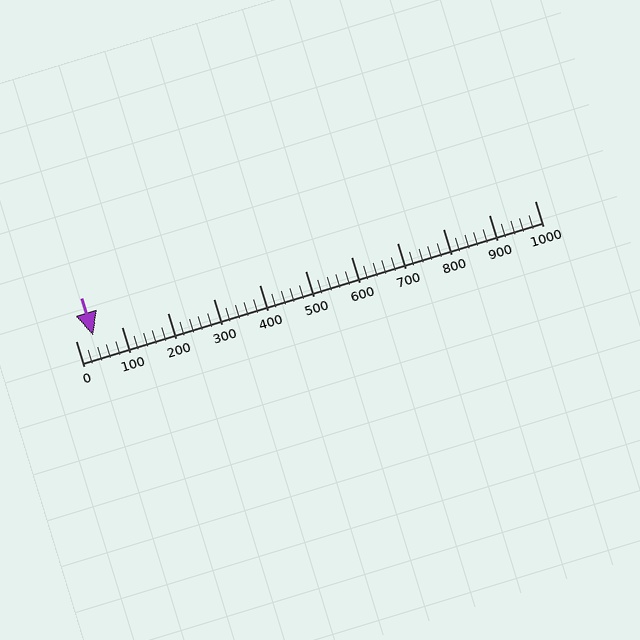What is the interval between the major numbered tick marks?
The major tick marks are spaced 100 units apart.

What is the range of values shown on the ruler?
The ruler shows values from 0 to 1000.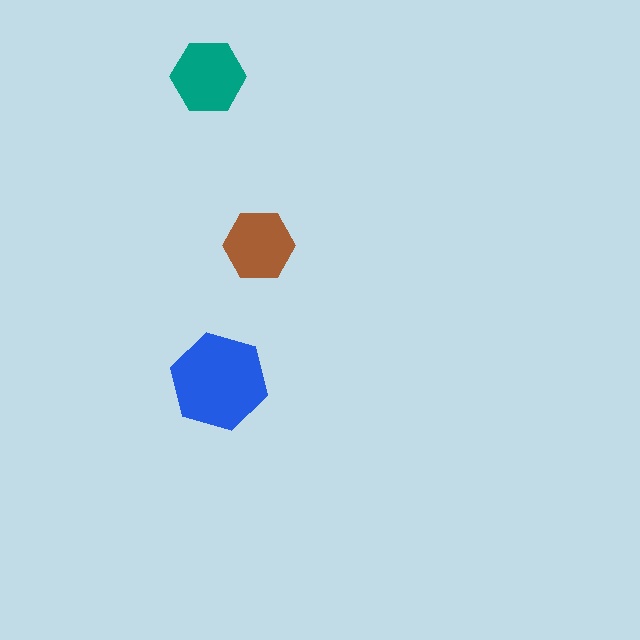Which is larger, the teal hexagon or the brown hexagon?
The teal one.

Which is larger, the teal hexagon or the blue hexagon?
The blue one.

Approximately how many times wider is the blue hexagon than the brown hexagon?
About 1.5 times wider.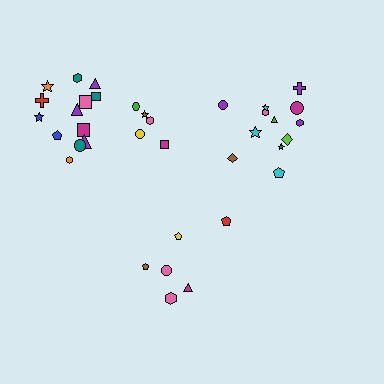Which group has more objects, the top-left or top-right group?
The top-left group.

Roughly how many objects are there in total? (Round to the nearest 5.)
Roughly 35 objects in total.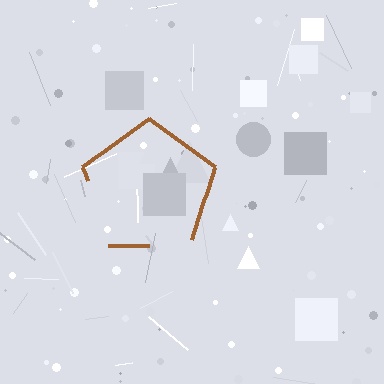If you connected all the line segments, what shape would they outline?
They would outline a pentagon.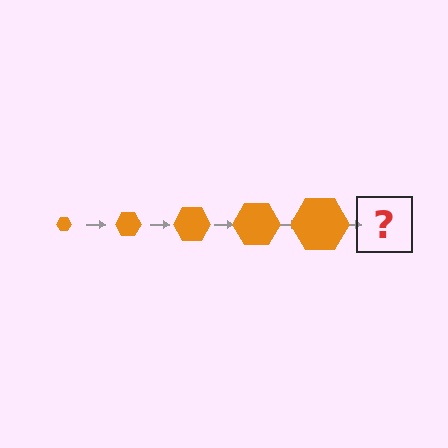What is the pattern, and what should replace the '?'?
The pattern is that the hexagon gets progressively larger each step. The '?' should be an orange hexagon, larger than the previous one.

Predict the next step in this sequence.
The next step is an orange hexagon, larger than the previous one.